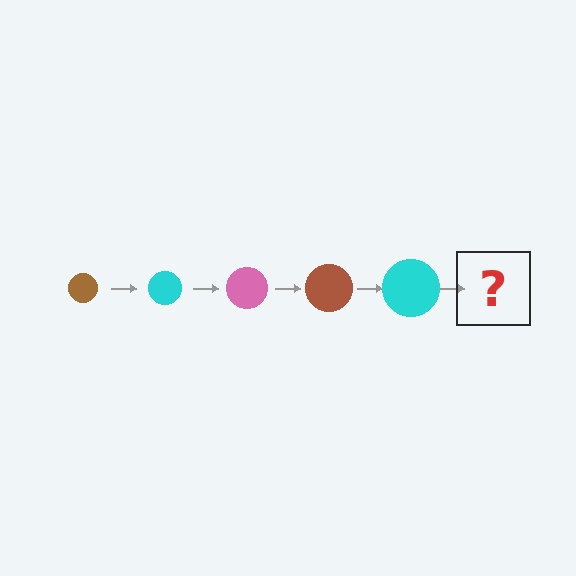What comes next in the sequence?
The next element should be a pink circle, larger than the previous one.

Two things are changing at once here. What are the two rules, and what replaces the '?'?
The two rules are that the circle grows larger each step and the color cycles through brown, cyan, and pink. The '?' should be a pink circle, larger than the previous one.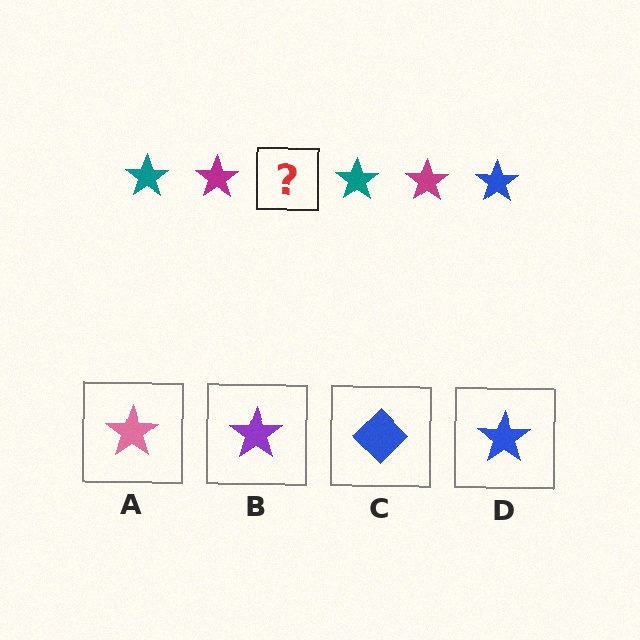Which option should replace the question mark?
Option D.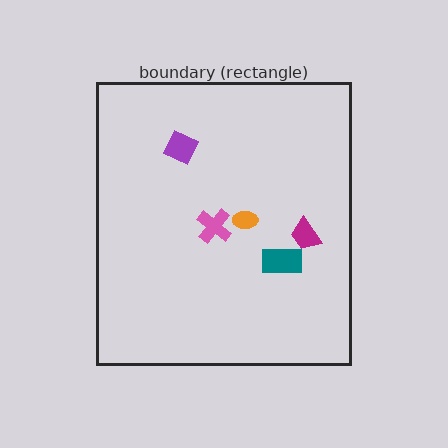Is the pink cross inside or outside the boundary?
Inside.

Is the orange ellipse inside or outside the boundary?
Inside.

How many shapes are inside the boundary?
5 inside, 0 outside.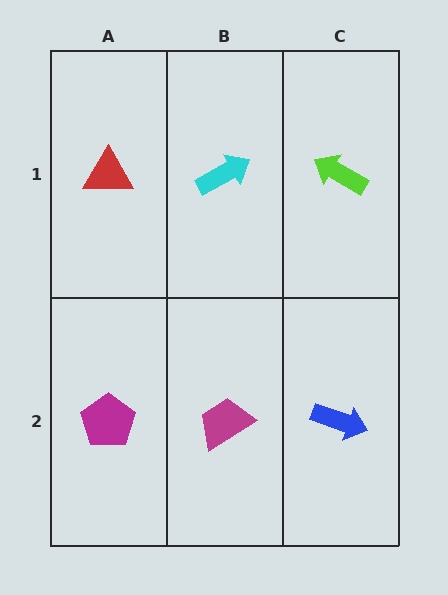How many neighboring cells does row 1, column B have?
3.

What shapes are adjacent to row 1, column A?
A magenta pentagon (row 2, column A), a cyan arrow (row 1, column B).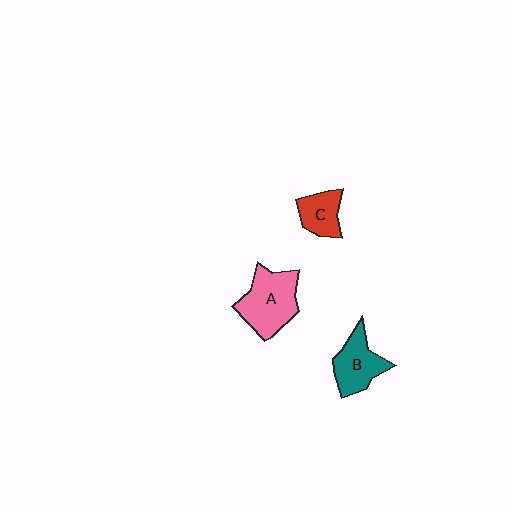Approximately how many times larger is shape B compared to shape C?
Approximately 1.3 times.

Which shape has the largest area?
Shape A (pink).